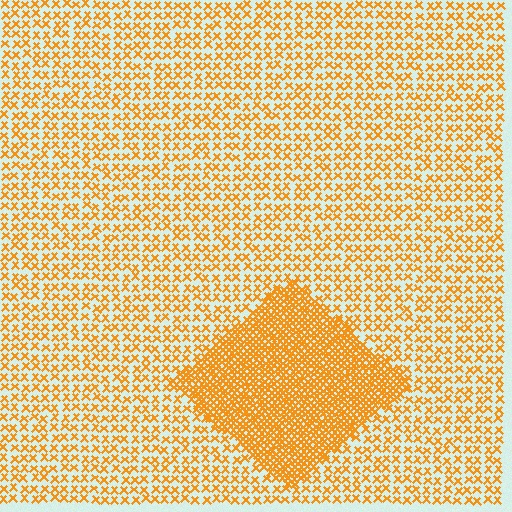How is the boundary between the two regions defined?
The boundary is defined by a change in element density (approximately 2.7x ratio). All elements are the same color, size, and shape.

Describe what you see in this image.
The image contains small orange elements arranged at two different densities. A diamond-shaped region is visible where the elements are more densely packed than the surrounding area.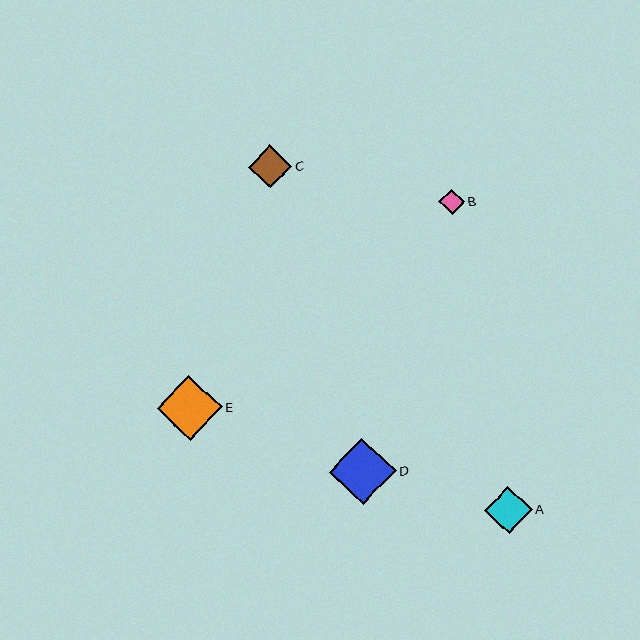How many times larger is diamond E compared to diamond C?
Diamond E is approximately 1.5 times the size of diamond C.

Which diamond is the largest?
Diamond D is the largest with a size of approximately 66 pixels.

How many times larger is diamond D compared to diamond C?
Diamond D is approximately 1.5 times the size of diamond C.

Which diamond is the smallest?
Diamond B is the smallest with a size of approximately 26 pixels.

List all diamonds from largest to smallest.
From largest to smallest: D, E, A, C, B.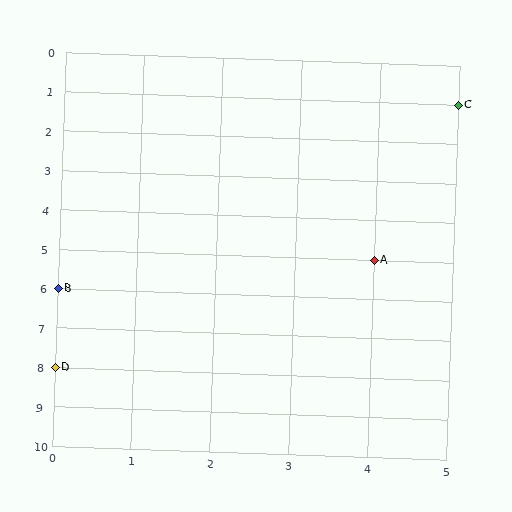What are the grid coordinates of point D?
Point D is at grid coordinates (0, 8).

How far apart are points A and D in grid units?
Points A and D are 4 columns and 3 rows apart (about 5.0 grid units diagonally).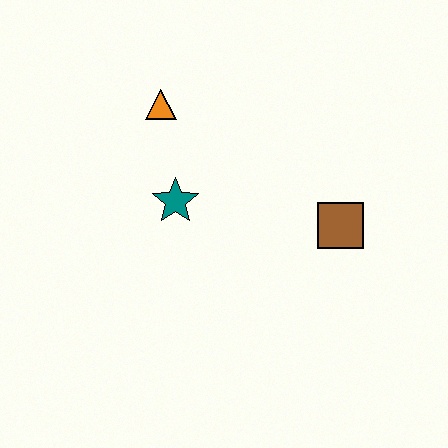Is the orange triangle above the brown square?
Yes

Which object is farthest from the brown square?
The orange triangle is farthest from the brown square.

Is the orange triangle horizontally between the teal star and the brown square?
No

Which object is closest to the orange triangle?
The teal star is closest to the orange triangle.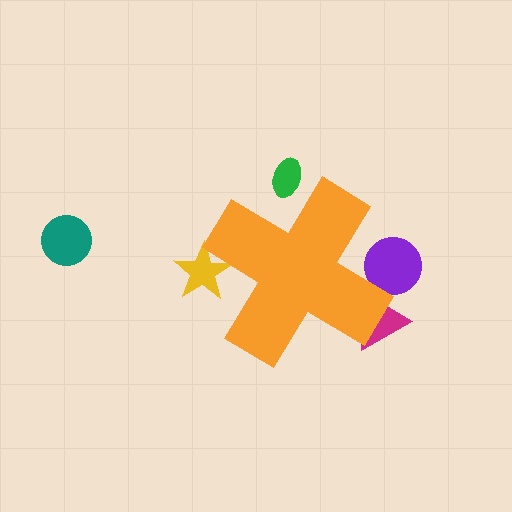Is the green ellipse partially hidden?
Yes, the green ellipse is partially hidden behind the orange cross.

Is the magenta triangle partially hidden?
Yes, the magenta triangle is partially hidden behind the orange cross.